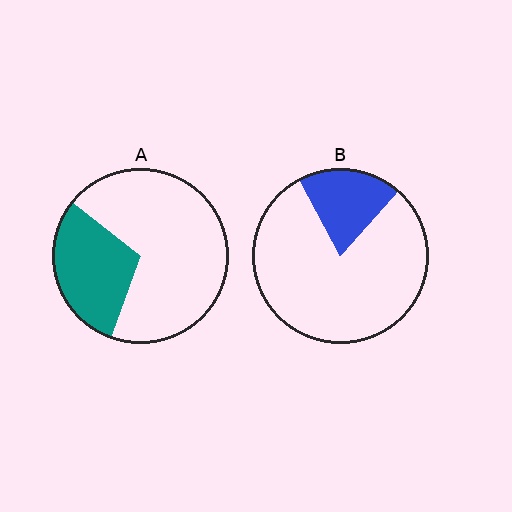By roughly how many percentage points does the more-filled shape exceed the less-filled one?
By roughly 10 percentage points (A over B).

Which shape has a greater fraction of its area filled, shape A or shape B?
Shape A.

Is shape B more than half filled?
No.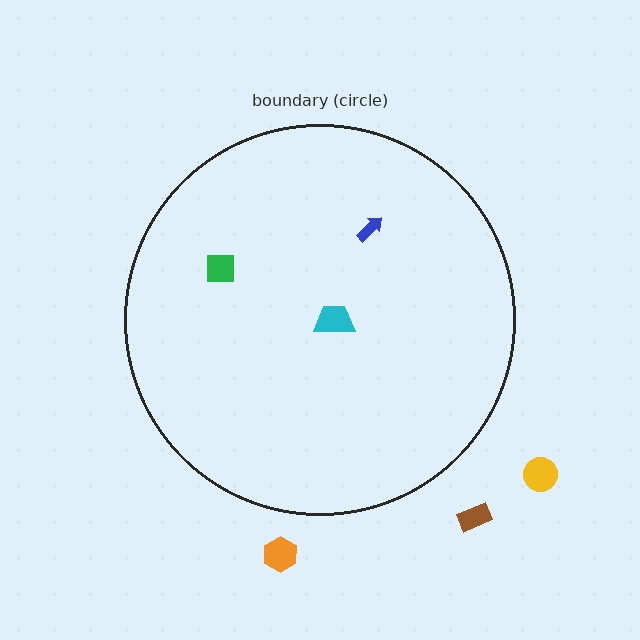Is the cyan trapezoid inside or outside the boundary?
Inside.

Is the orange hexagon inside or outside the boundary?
Outside.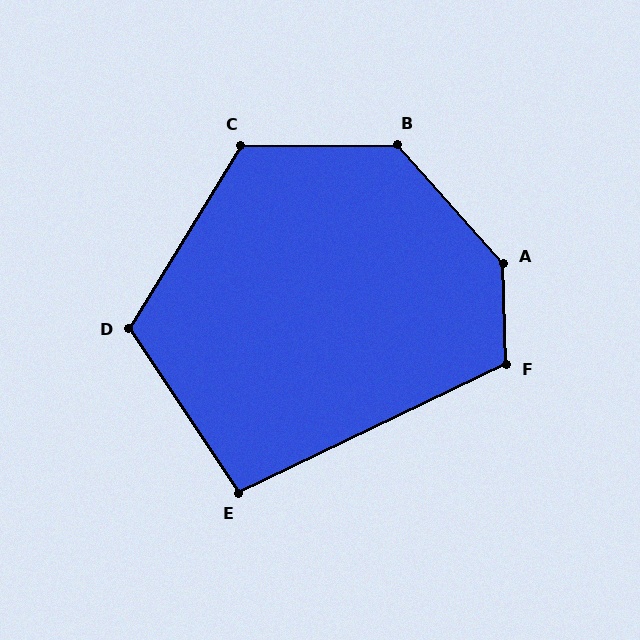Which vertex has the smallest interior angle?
E, at approximately 98 degrees.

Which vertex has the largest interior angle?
A, at approximately 140 degrees.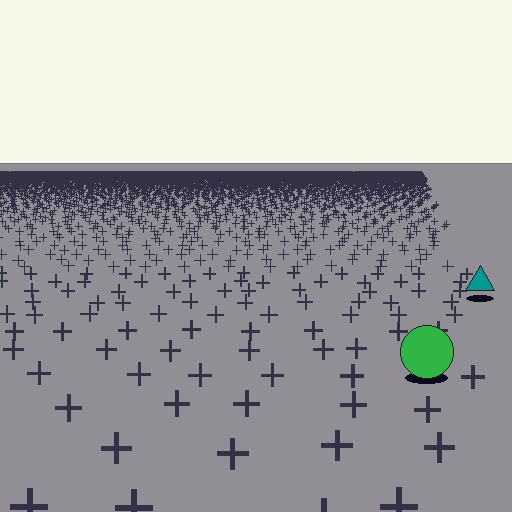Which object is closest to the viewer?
The green circle is closest. The texture marks near it are larger and more spread out.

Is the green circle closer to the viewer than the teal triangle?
Yes. The green circle is closer — you can tell from the texture gradient: the ground texture is coarser near it.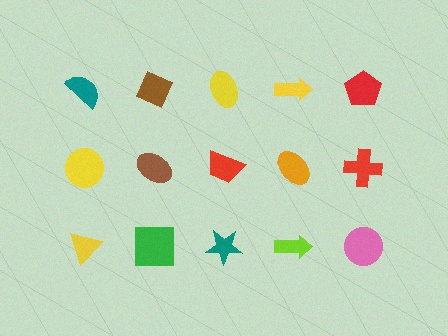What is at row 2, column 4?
An orange ellipse.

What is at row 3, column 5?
A pink circle.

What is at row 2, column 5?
A red cross.